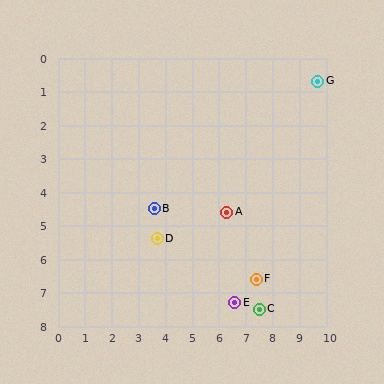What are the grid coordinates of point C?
Point C is at approximately (7.5, 7.5).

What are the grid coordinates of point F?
Point F is at approximately (7.4, 6.6).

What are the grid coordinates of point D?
Point D is at approximately (3.7, 5.4).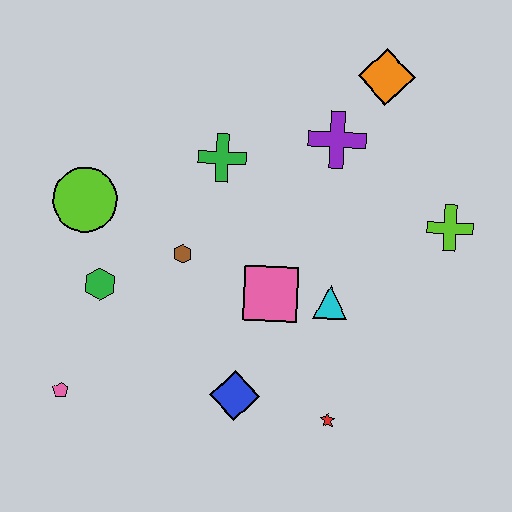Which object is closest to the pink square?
The cyan triangle is closest to the pink square.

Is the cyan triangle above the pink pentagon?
Yes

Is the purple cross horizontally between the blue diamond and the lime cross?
Yes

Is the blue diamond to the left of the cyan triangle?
Yes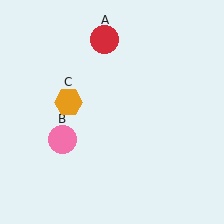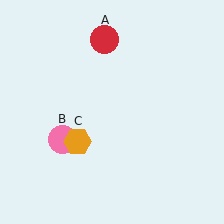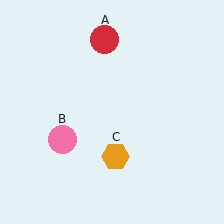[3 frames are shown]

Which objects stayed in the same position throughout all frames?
Red circle (object A) and pink circle (object B) remained stationary.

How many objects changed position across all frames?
1 object changed position: orange hexagon (object C).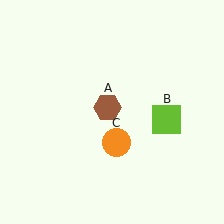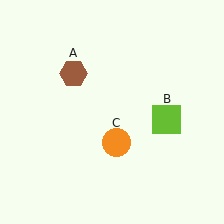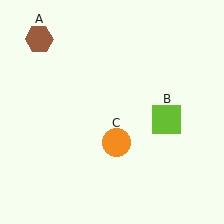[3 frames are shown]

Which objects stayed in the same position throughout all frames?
Lime square (object B) and orange circle (object C) remained stationary.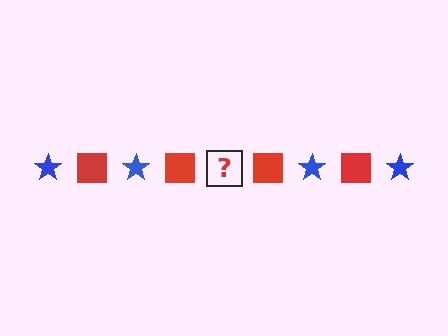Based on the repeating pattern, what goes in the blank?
The blank should be a blue star.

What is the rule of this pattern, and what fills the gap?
The rule is that the pattern alternates between blue star and red square. The gap should be filled with a blue star.